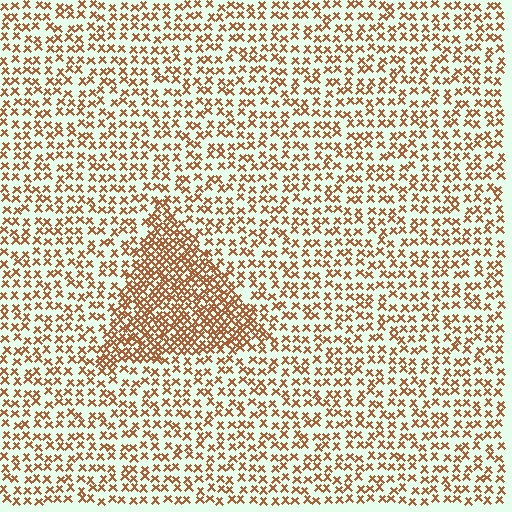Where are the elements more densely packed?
The elements are more densely packed inside the triangle boundary.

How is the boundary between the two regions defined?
The boundary is defined by a change in element density (approximately 2.1x ratio). All elements are the same color, size, and shape.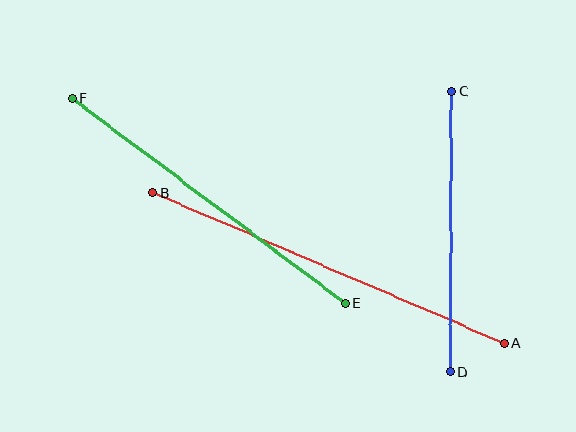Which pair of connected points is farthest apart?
Points A and B are farthest apart.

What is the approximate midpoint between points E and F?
The midpoint is at approximately (208, 201) pixels.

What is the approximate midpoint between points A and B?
The midpoint is at approximately (329, 268) pixels.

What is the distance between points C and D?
The distance is approximately 280 pixels.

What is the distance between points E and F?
The distance is approximately 342 pixels.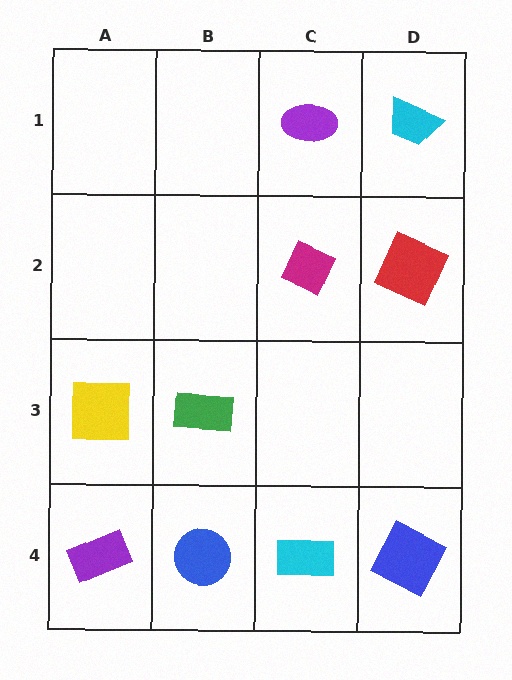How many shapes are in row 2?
2 shapes.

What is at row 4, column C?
A cyan rectangle.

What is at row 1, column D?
A cyan trapezoid.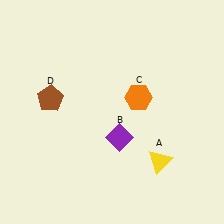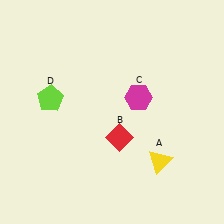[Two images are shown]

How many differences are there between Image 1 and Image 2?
There are 3 differences between the two images.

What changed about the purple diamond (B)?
In Image 1, B is purple. In Image 2, it changed to red.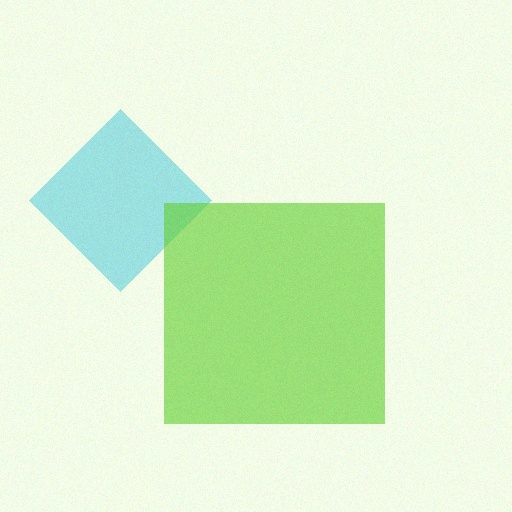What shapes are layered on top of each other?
The layered shapes are: a cyan diamond, a lime square.